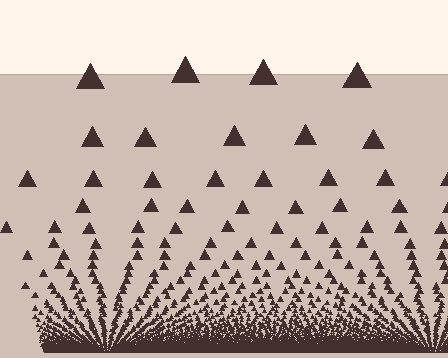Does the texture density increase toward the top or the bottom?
Density increases toward the bottom.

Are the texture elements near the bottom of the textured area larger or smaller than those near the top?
Smaller. The gradient is inverted — elements near the bottom are smaller and denser.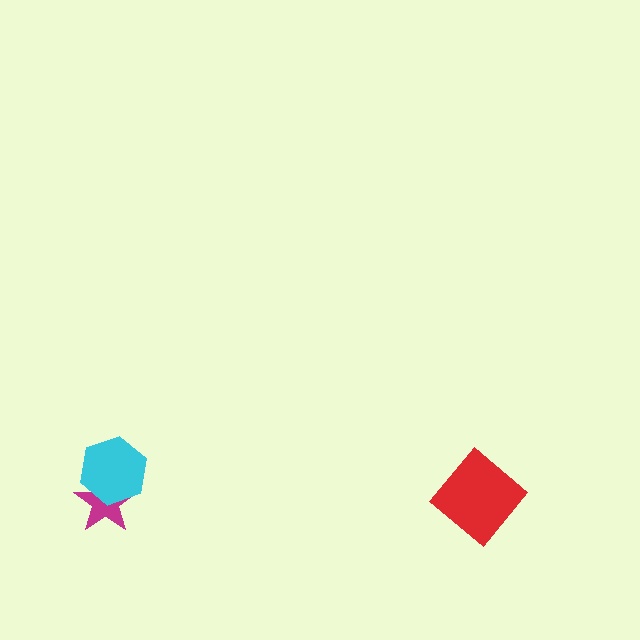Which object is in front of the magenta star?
The cyan hexagon is in front of the magenta star.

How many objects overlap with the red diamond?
0 objects overlap with the red diamond.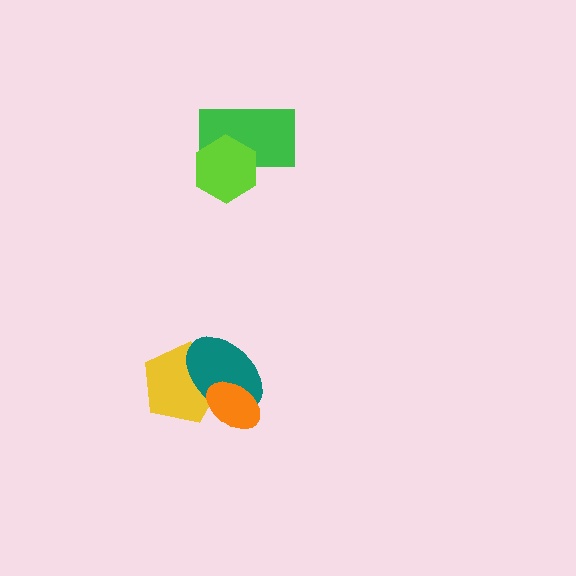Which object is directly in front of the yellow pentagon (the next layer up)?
The teal ellipse is directly in front of the yellow pentagon.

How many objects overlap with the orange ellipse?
2 objects overlap with the orange ellipse.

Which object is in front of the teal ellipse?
The orange ellipse is in front of the teal ellipse.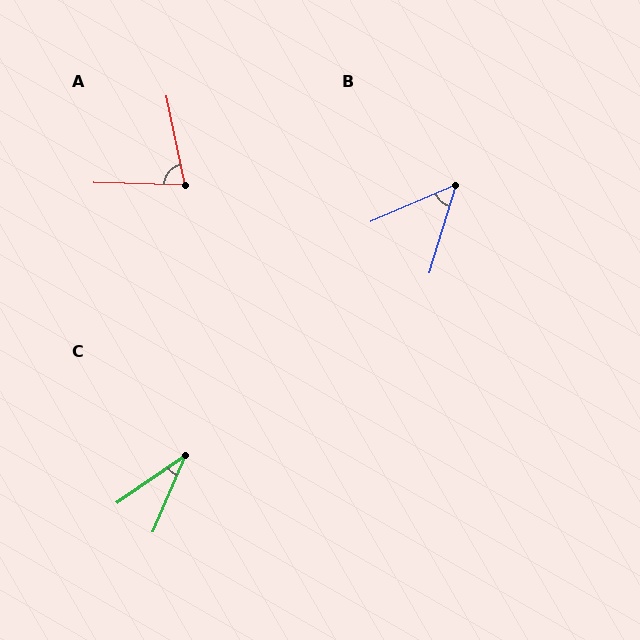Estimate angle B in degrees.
Approximately 49 degrees.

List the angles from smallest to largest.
C (32°), B (49°), A (77°).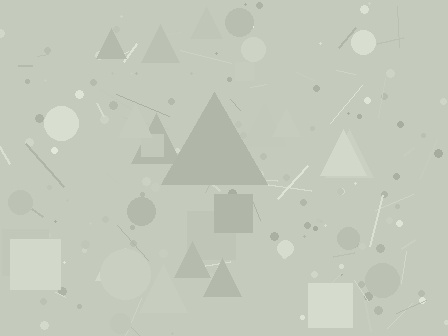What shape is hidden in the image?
A triangle is hidden in the image.